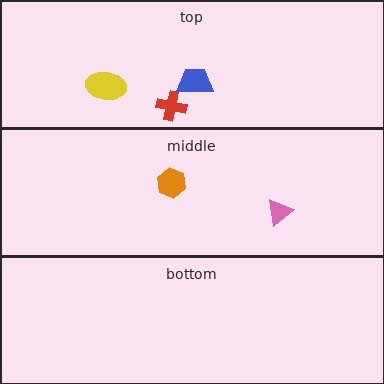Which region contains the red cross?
The top region.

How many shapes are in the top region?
3.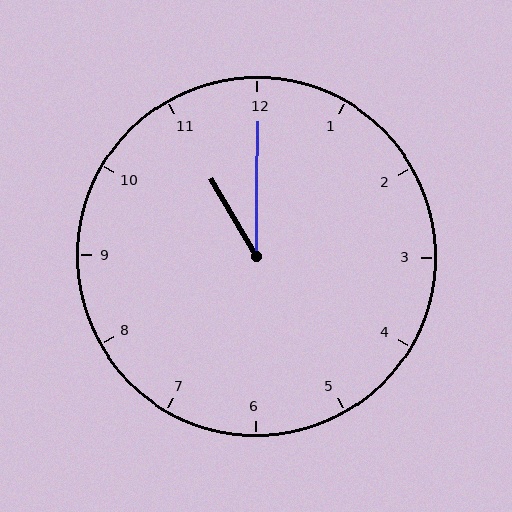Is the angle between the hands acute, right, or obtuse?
It is acute.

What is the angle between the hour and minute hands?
Approximately 30 degrees.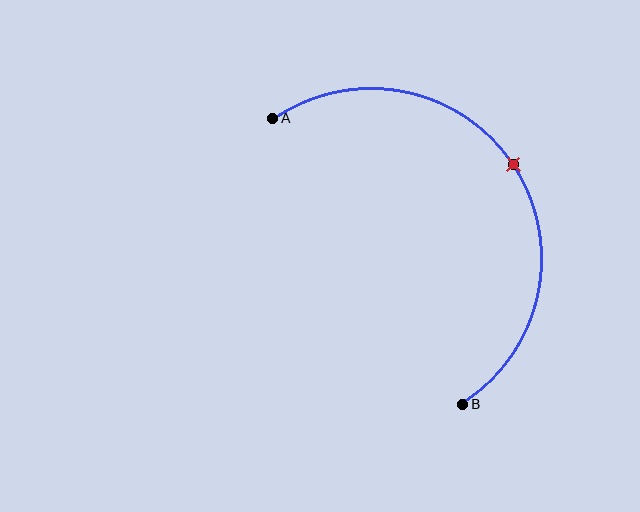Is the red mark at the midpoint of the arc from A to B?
Yes. The red mark lies on the arc at equal arc-length from both A and B — it is the arc midpoint.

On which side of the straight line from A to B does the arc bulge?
The arc bulges to the right of the straight line connecting A and B.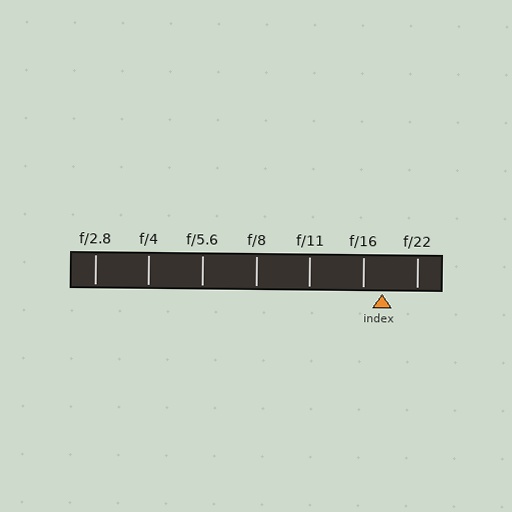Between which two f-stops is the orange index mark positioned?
The index mark is between f/16 and f/22.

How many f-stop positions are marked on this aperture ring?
There are 7 f-stop positions marked.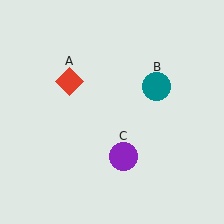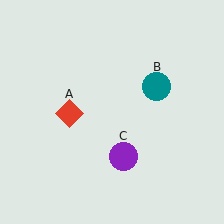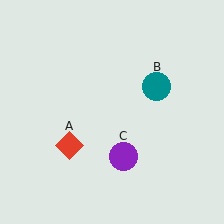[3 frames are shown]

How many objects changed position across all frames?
1 object changed position: red diamond (object A).